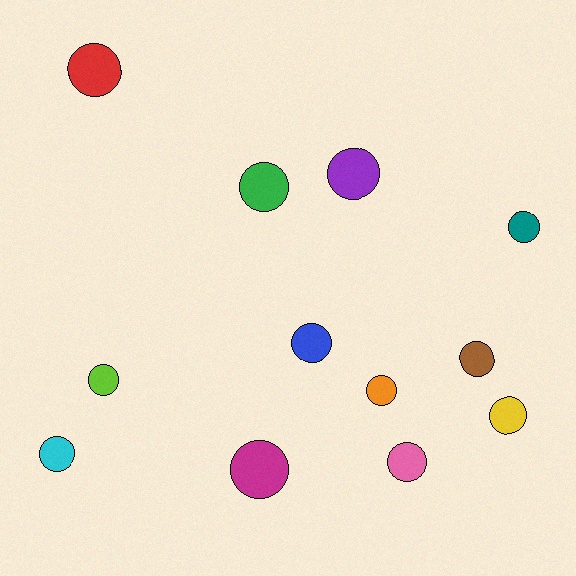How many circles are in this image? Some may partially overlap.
There are 12 circles.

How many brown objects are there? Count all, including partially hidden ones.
There is 1 brown object.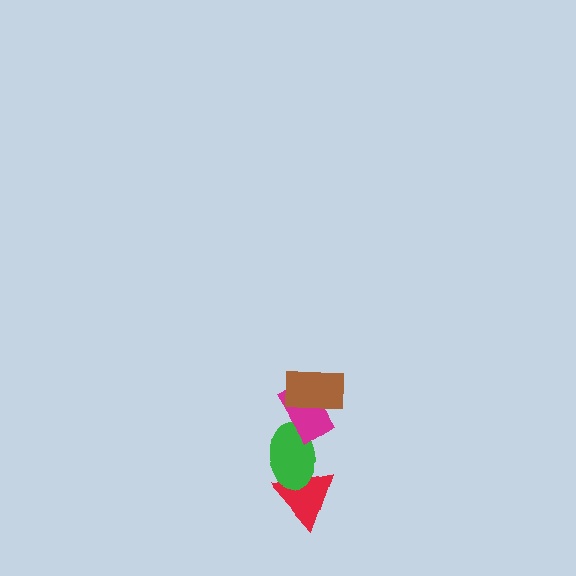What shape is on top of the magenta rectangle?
The brown rectangle is on top of the magenta rectangle.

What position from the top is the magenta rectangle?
The magenta rectangle is 2nd from the top.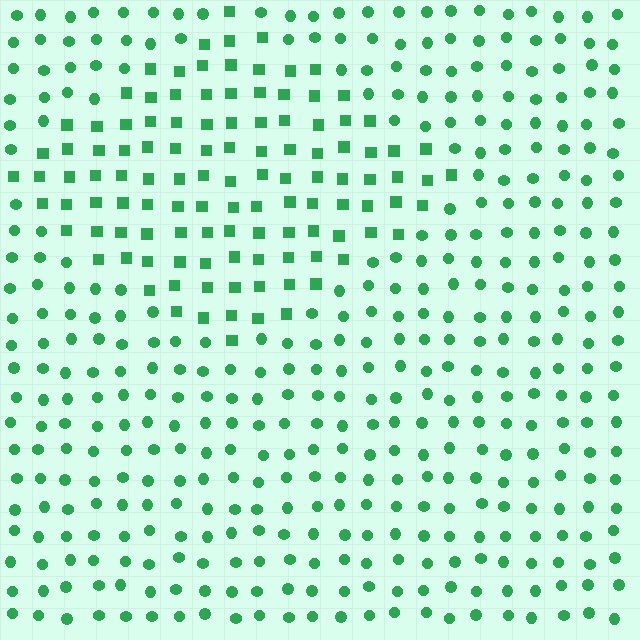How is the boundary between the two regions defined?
The boundary is defined by a change in element shape: squares inside vs. circles outside. All elements share the same color and spacing.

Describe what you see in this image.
The image is filled with small green elements arranged in a uniform grid. A diamond-shaped region contains squares, while the surrounding area contains circles. The boundary is defined purely by the change in element shape.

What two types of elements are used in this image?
The image uses squares inside the diamond region and circles outside it.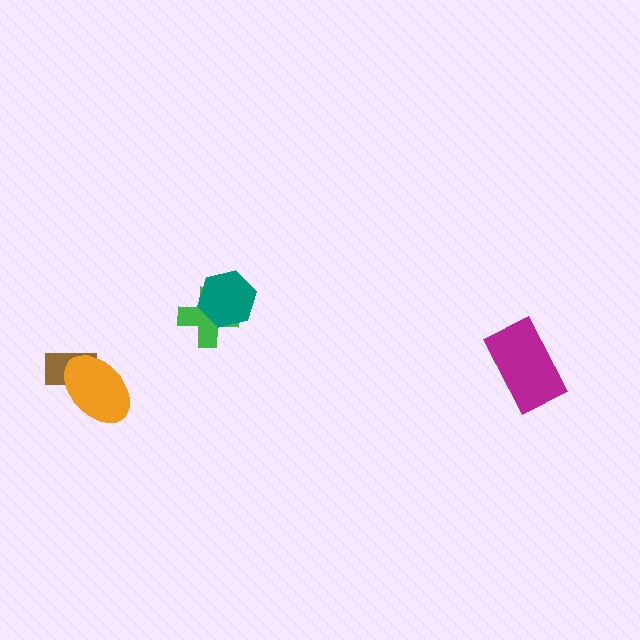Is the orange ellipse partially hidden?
No, no other shape covers it.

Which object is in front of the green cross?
The teal hexagon is in front of the green cross.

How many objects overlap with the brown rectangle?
1 object overlaps with the brown rectangle.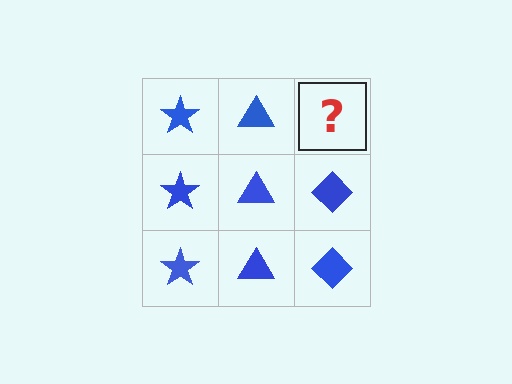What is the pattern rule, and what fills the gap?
The rule is that each column has a consistent shape. The gap should be filled with a blue diamond.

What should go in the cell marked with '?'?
The missing cell should contain a blue diamond.